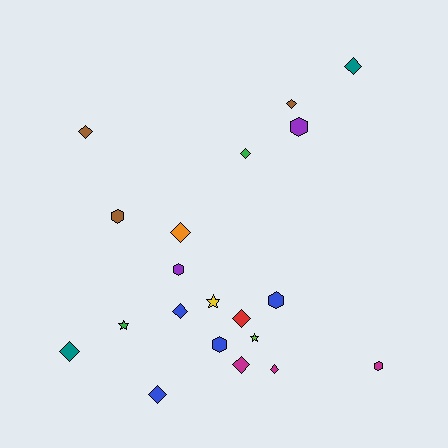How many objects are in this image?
There are 20 objects.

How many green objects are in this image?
There are 2 green objects.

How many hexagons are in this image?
There are 6 hexagons.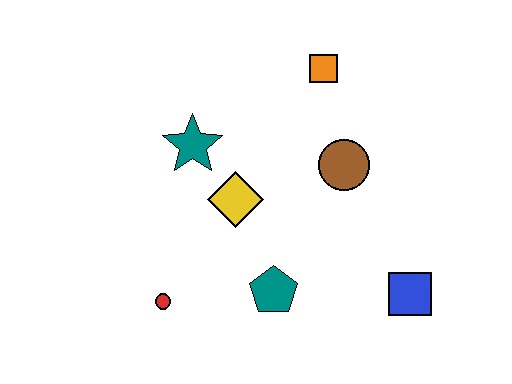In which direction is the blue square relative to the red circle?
The blue square is to the right of the red circle.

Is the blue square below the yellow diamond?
Yes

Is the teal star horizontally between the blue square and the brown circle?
No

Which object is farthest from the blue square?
The teal star is farthest from the blue square.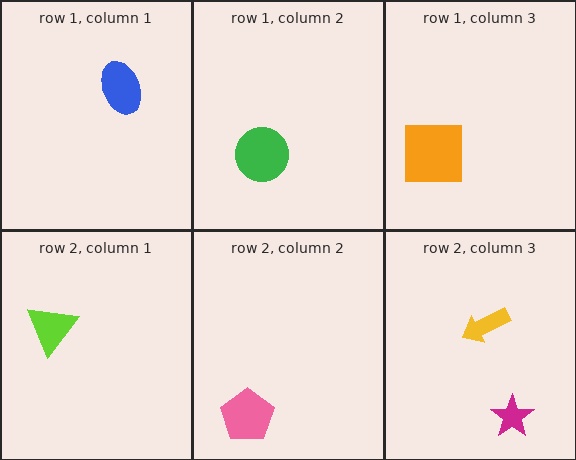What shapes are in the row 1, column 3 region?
The orange square.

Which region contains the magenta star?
The row 2, column 3 region.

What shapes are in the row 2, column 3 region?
The yellow arrow, the magenta star.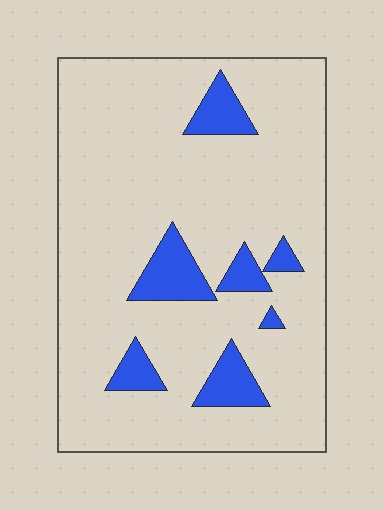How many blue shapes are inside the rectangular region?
7.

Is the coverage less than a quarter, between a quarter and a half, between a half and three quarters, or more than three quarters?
Less than a quarter.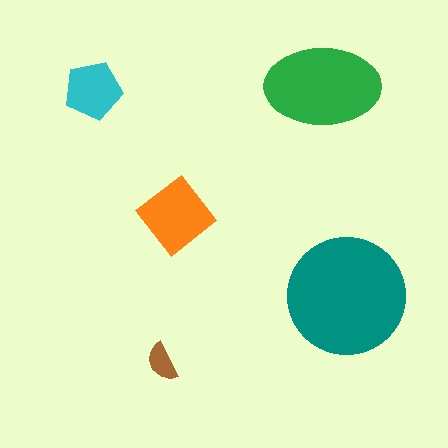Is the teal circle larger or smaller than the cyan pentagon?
Larger.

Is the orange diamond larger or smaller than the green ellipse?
Smaller.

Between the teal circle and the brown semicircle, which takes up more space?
The teal circle.